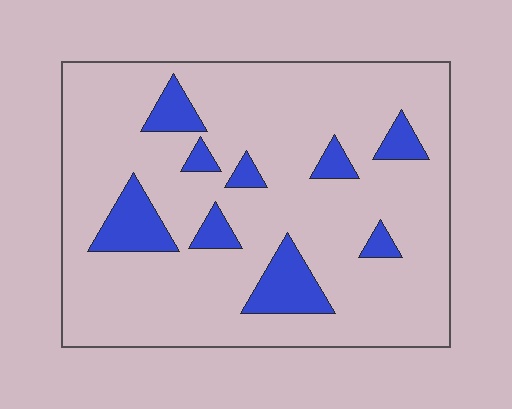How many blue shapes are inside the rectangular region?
9.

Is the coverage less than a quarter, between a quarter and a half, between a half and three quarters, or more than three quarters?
Less than a quarter.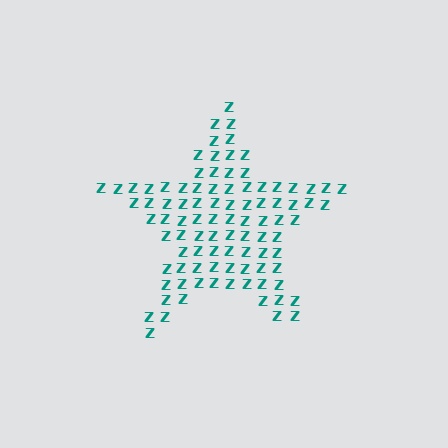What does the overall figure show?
The overall figure shows a star.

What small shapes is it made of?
It is made of small letter Z's.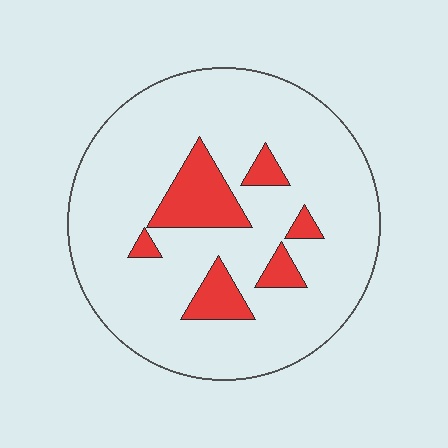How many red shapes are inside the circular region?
6.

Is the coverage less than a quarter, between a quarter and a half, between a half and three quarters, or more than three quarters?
Less than a quarter.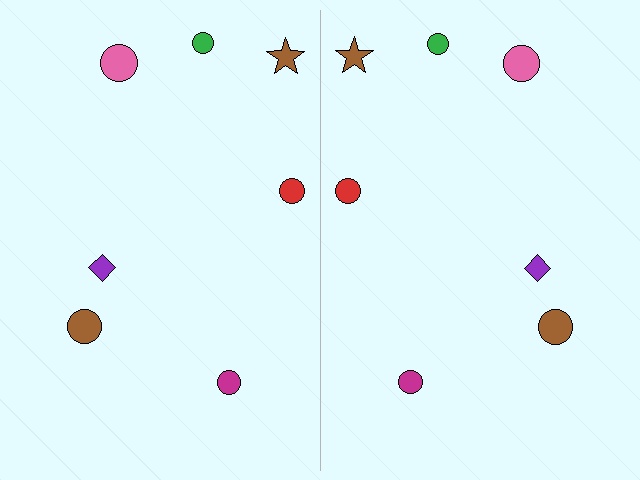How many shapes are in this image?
There are 14 shapes in this image.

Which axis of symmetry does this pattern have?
The pattern has a vertical axis of symmetry running through the center of the image.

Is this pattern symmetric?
Yes, this pattern has bilateral (reflection) symmetry.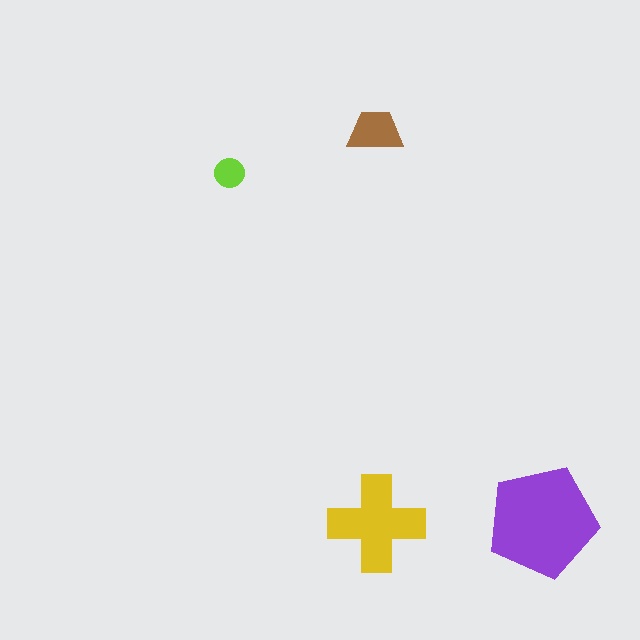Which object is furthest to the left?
The lime circle is leftmost.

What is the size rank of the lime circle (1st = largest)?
4th.